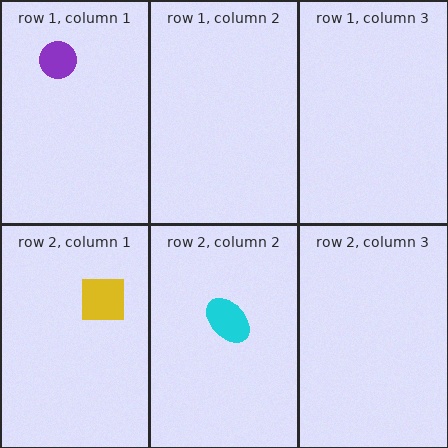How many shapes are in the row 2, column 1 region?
1.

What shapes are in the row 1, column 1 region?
The purple circle.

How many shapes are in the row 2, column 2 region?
1.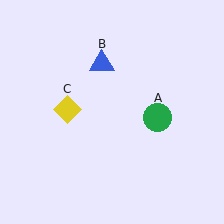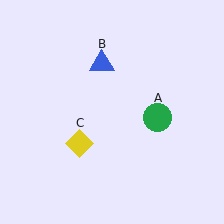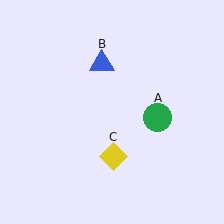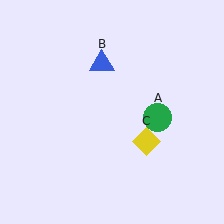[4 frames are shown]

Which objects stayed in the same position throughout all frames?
Green circle (object A) and blue triangle (object B) remained stationary.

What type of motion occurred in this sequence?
The yellow diamond (object C) rotated counterclockwise around the center of the scene.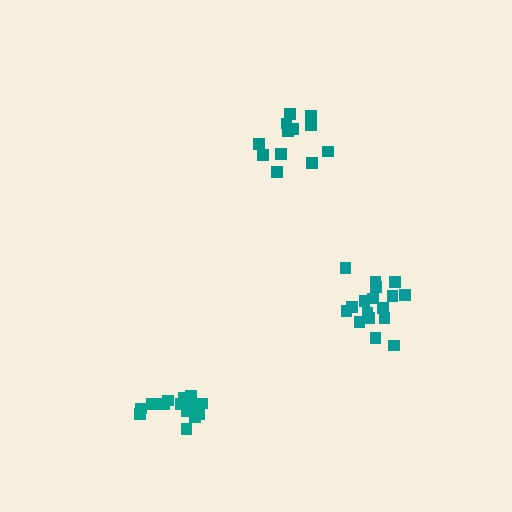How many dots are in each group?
Group 1: 12 dots, Group 2: 16 dots, Group 3: 17 dots (45 total).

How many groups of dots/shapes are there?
There are 3 groups.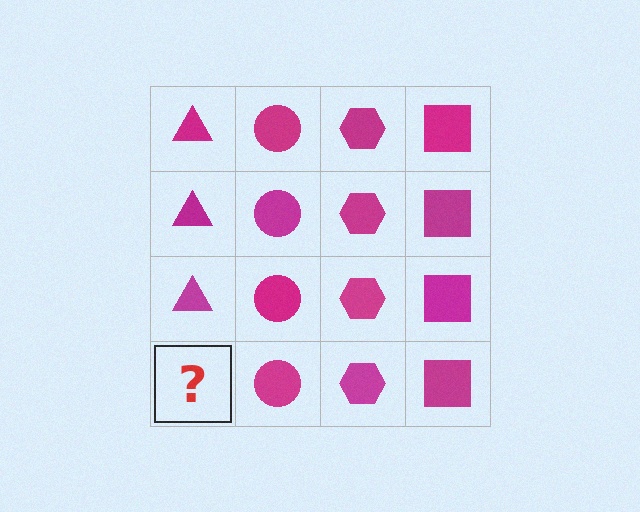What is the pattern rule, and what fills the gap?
The rule is that each column has a consistent shape. The gap should be filled with a magenta triangle.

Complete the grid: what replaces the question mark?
The question mark should be replaced with a magenta triangle.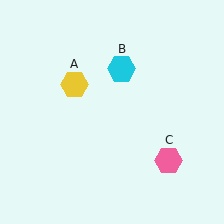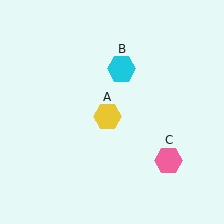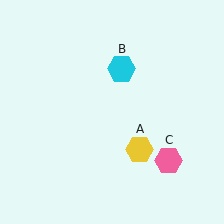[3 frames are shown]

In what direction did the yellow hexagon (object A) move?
The yellow hexagon (object A) moved down and to the right.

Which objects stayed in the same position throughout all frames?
Cyan hexagon (object B) and pink hexagon (object C) remained stationary.